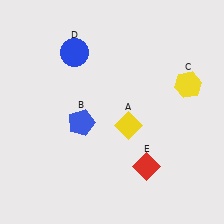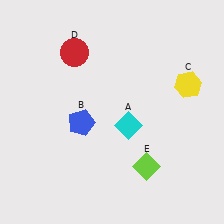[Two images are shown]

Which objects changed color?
A changed from yellow to cyan. D changed from blue to red. E changed from red to lime.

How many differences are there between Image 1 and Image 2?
There are 3 differences between the two images.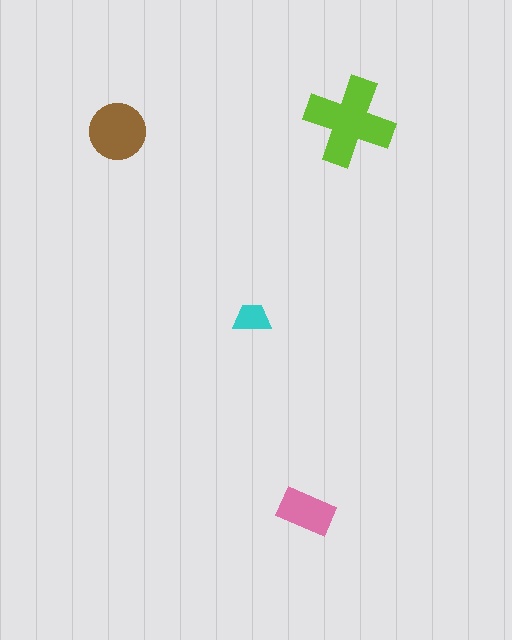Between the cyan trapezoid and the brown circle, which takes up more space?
The brown circle.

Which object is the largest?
The lime cross.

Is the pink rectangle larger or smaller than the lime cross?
Smaller.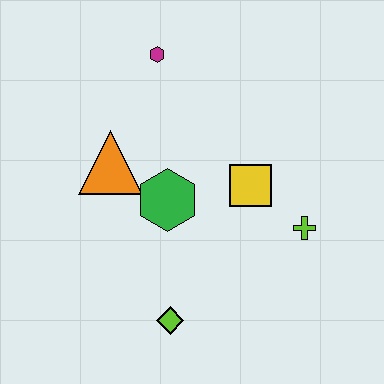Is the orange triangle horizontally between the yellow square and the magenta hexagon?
No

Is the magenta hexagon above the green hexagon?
Yes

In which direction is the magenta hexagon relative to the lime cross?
The magenta hexagon is above the lime cross.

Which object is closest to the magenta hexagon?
The orange triangle is closest to the magenta hexagon.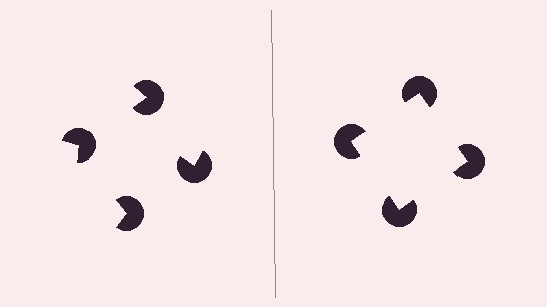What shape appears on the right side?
An illusory square.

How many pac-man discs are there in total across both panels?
8 — 4 on each side.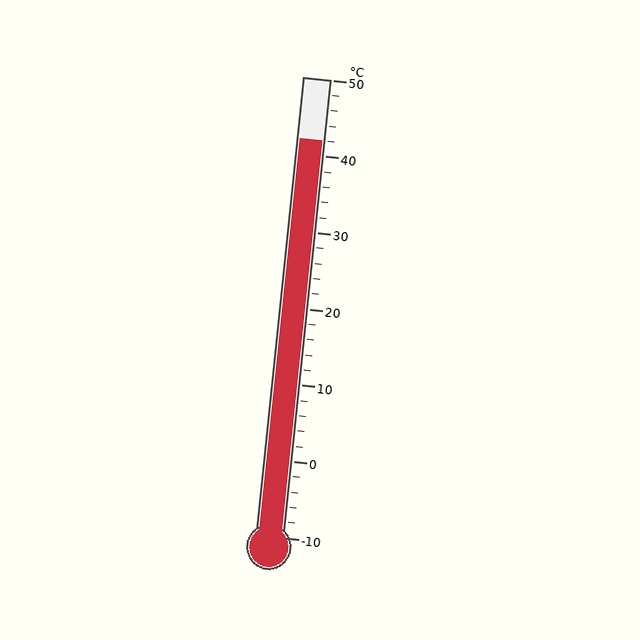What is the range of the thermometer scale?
The thermometer scale ranges from -10°C to 50°C.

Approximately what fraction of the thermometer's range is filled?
The thermometer is filled to approximately 85% of its range.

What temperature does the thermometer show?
The thermometer shows approximately 42°C.